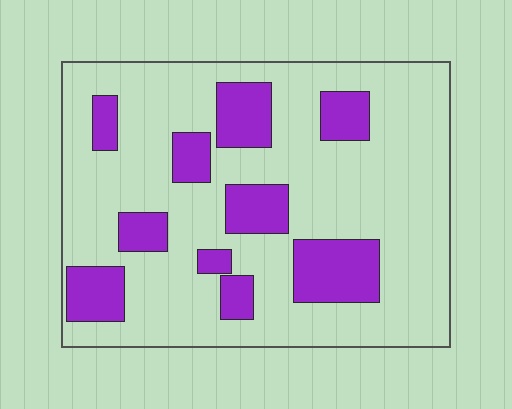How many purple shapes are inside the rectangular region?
10.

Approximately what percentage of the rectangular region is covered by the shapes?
Approximately 25%.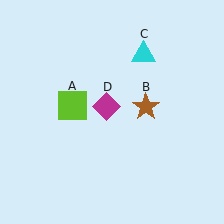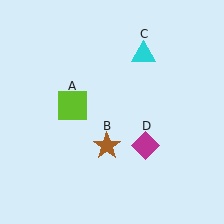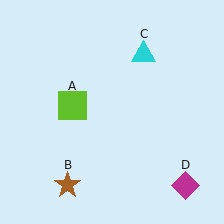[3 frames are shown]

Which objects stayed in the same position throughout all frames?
Lime square (object A) and cyan triangle (object C) remained stationary.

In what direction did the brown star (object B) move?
The brown star (object B) moved down and to the left.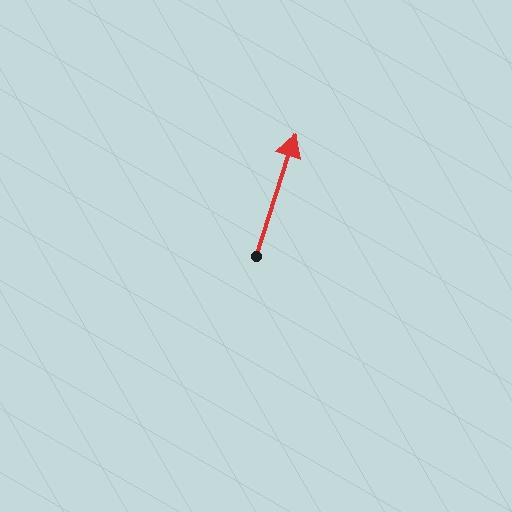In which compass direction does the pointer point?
North.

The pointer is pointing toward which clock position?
Roughly 1 o'clock.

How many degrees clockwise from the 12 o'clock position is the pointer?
Approximately 18 degrees.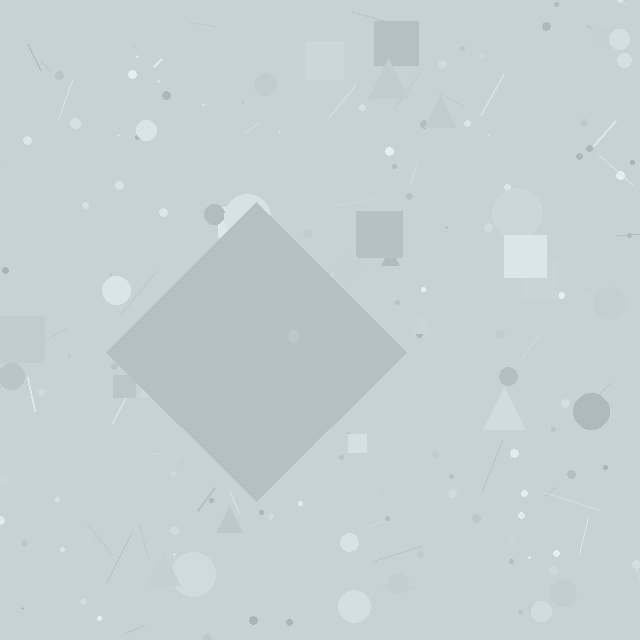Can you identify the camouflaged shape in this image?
The camouflaged shape is a diamond.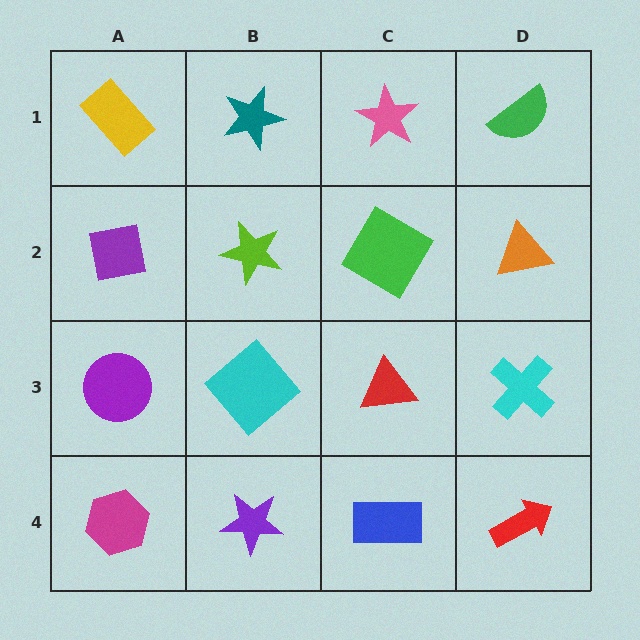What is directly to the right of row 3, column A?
A cyan diamond.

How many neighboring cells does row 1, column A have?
2.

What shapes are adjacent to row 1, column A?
A purple square (row 2, column A), a teal star (row 1, column B).